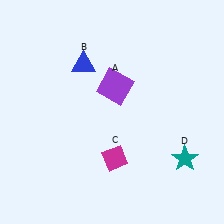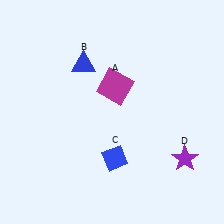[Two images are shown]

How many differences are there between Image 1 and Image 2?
There are 3 differences between the two images.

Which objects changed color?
A changed from purple to magenta. C changed from magenta to blue. D changed from teal to purple.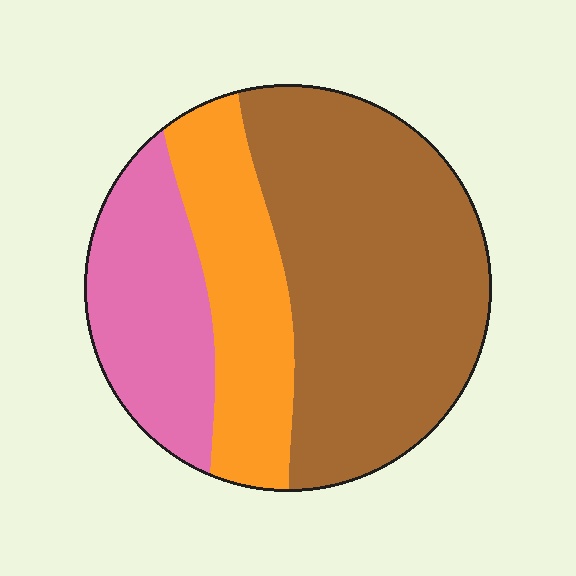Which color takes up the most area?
Brown, at roughly 55%.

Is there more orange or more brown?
Brown.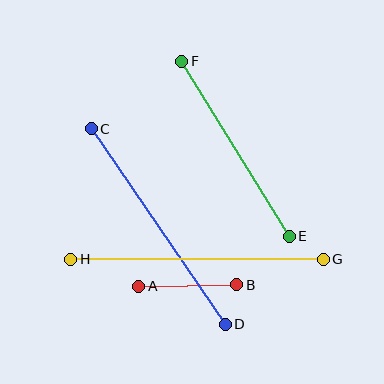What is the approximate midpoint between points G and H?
The midpoint is at approximately (197, 259) pixels.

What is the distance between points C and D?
The distance is approximately 237 pixels.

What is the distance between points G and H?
The distance is approximately 252 pixels.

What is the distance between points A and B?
The distance is approximately 98 pixels.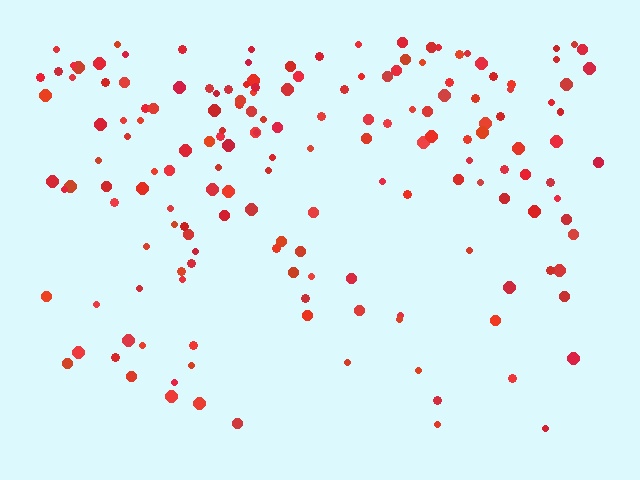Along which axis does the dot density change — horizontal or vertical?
Vertical.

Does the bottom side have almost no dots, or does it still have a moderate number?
Still a moderate number, just noticeably fewer than the top.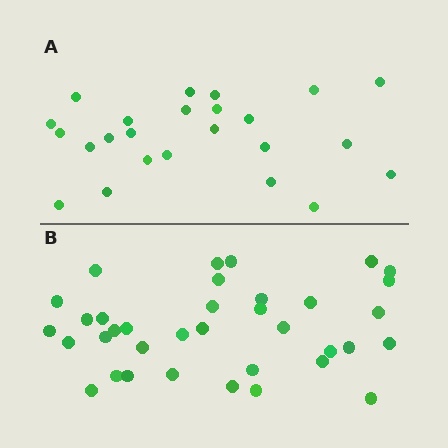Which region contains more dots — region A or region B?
Region B (the bottom region) has more dots.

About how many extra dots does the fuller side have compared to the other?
Region B has roughly 12 or so more dots than region A.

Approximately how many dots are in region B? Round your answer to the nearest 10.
About 40 dots. (The exact count is 36, which rounds to 40.)